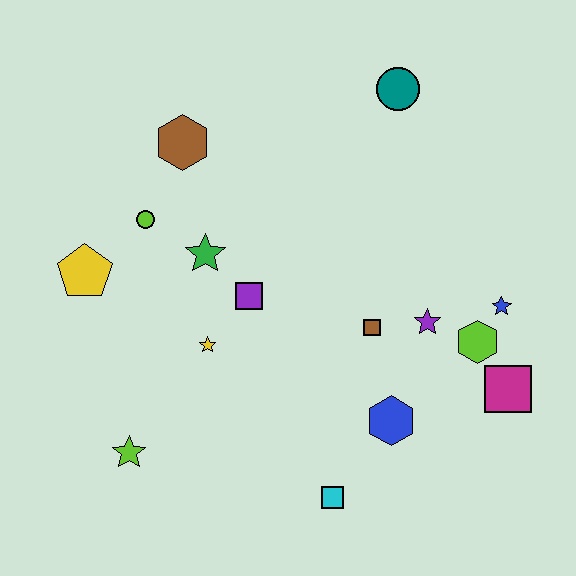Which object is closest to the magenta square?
The lime hexagon is closest to the magenta square.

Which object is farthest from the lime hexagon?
The yellow pentagon is farthest from the lime hexagon.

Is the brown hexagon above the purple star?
Yes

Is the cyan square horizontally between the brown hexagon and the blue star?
Yes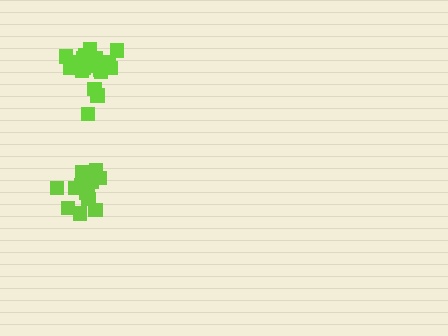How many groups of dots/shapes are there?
There are 2 groups.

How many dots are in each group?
Group 1: 19 dots, Group 2: 19 dots (38 total).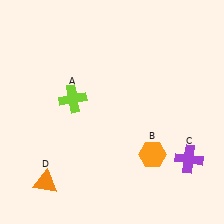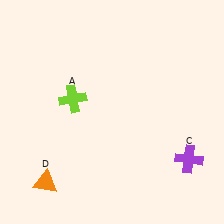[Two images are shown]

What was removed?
The orange hexagon (B) was removed in Image 2.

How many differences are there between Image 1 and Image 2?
There is 1 difference between the two images.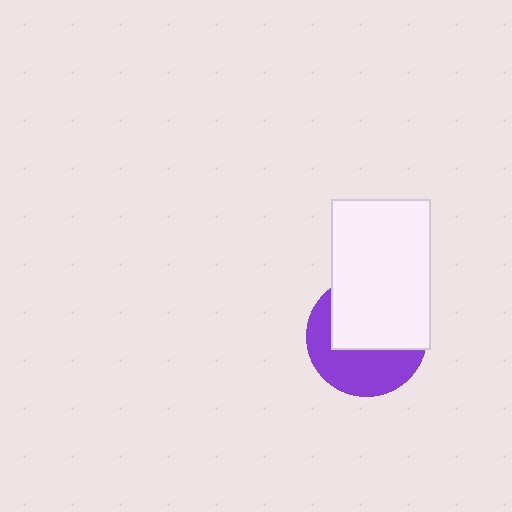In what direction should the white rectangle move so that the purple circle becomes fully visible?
The white rectangle should move up. That is the shortest direction to clear the overlap and leave the purple circle fully visible.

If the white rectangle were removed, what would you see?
You would see the complete purple circle.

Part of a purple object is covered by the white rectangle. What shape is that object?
It is a circle.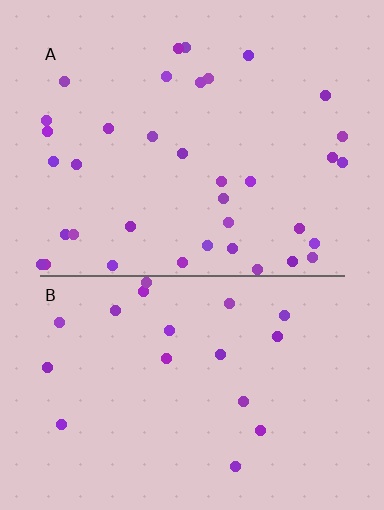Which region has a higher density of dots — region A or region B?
A (the top).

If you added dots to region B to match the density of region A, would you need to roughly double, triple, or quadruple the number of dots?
Approximately double.